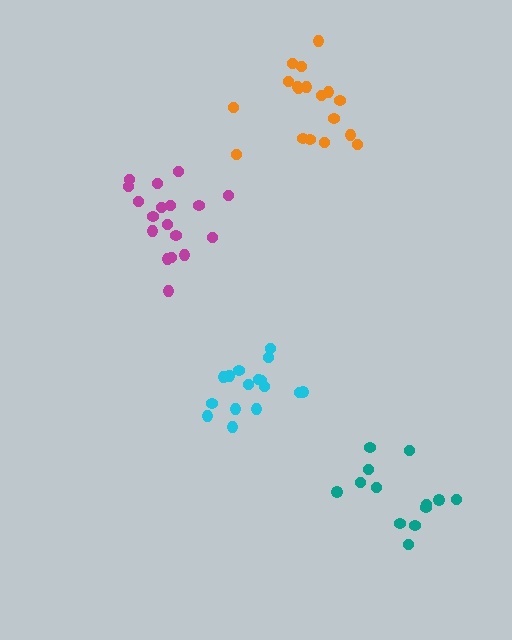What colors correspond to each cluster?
The clusters are colored: orange, cyan, magenta, teal.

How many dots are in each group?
Group 1: 18 dots, Group 2: 16 dots, Group 3: 18 dots, Group 4: 13 dots (65 total).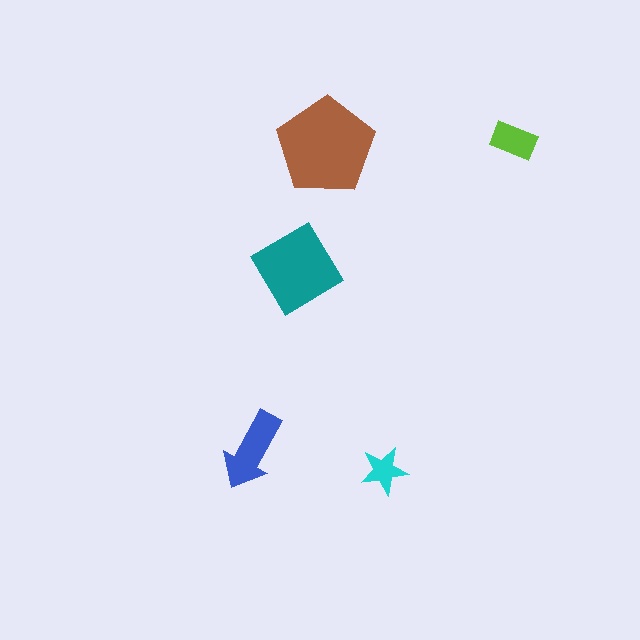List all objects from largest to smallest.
The brown pentagon, the teal diamond, the blue arrow, the lime rectangle, the cyan star.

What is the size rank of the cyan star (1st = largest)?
5th.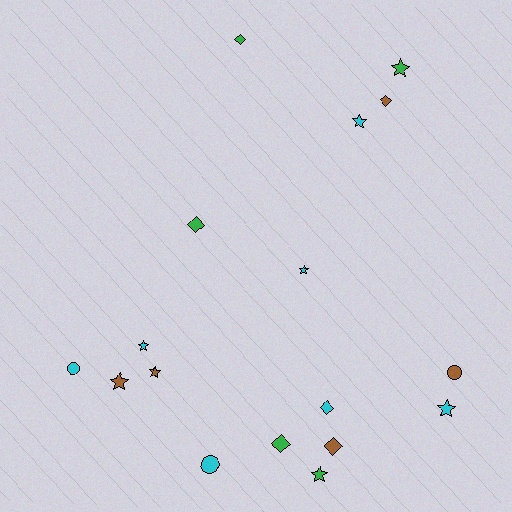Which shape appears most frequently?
Star, with 8 objects.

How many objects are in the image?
There are 17 objects.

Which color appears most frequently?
Cyan, with 7 objects.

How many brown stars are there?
There are 2 brown stars.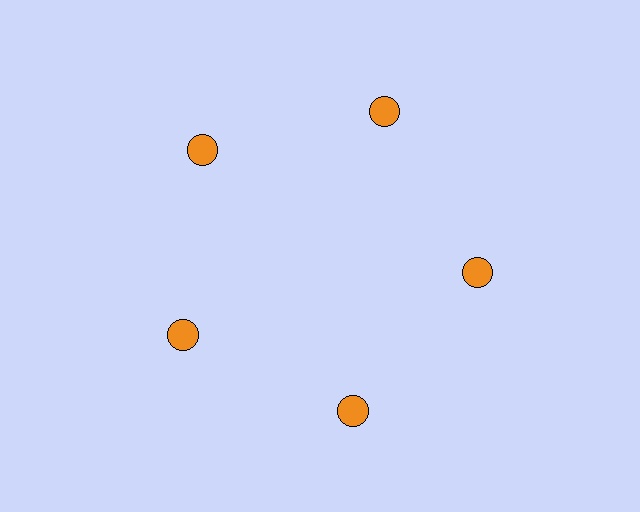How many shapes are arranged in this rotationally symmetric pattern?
There are 5 shapes, arranged in 5 groups of 1.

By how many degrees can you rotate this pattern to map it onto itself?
The pattern maps onto itself every 72 degrees of rotation.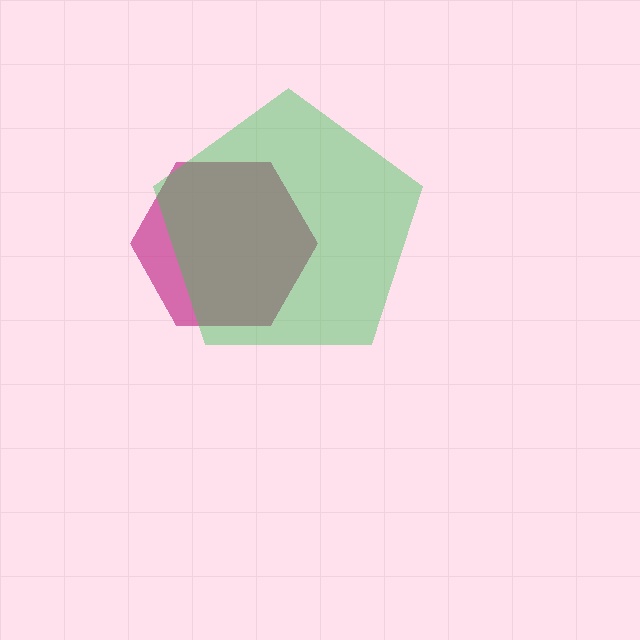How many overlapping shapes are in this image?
There are 2 overlapping shapes in the image.